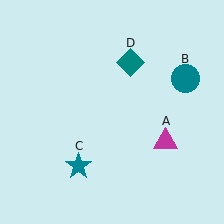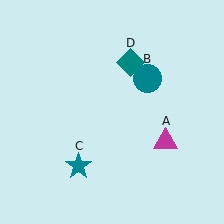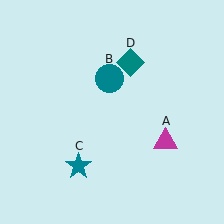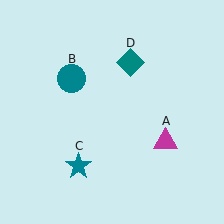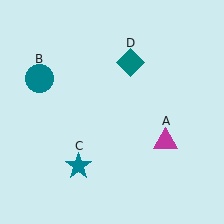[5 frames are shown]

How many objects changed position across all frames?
1 object changed position: teal circle (object B).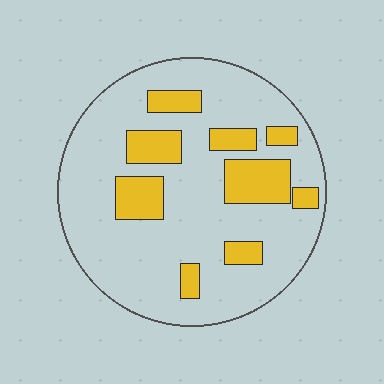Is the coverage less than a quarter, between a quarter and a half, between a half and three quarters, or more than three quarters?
Less than a quarter.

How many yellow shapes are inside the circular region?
9.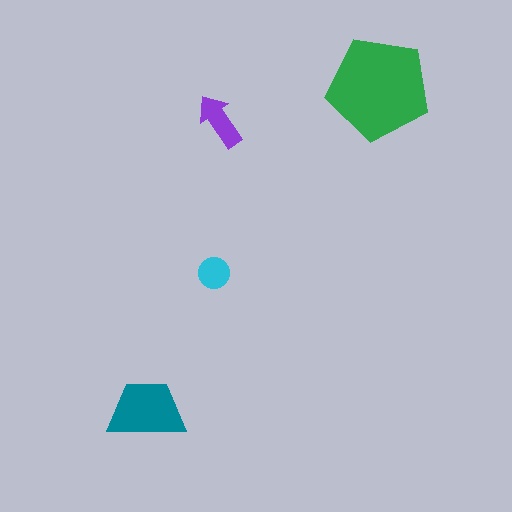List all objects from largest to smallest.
The green pentagon, the teal trapezoid, the purple arrow, the cyan circle.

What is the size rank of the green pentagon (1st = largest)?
1st.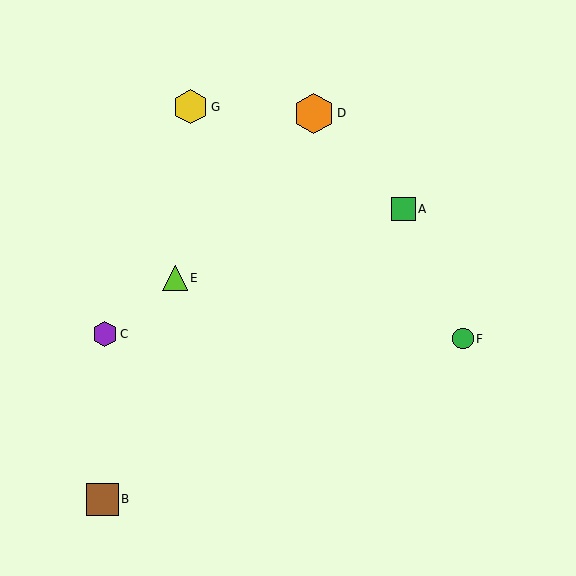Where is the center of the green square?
The center of the green square is at (404, 209).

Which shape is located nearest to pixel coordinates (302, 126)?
The orange hexagon (labeled D) at (314, 113) is nearest to that location.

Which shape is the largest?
The orange hexagon (labeled D) is the largest.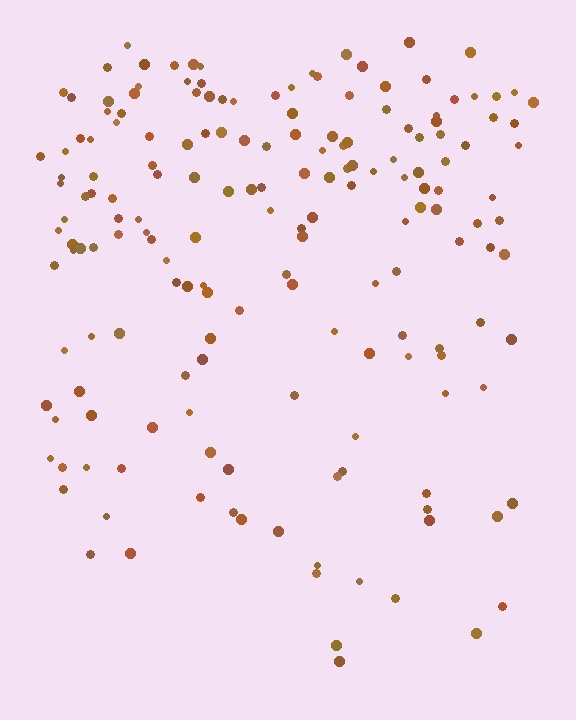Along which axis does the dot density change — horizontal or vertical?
Vertical.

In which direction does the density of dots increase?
From bottom to top, with the top side densest.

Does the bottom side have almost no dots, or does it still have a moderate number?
Still a moderate number, just noticeably fewer than the top.